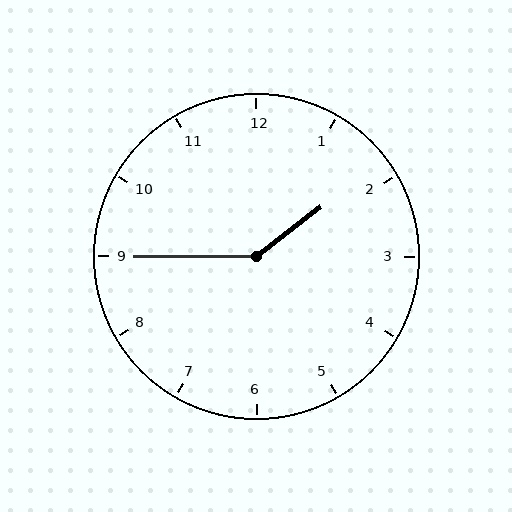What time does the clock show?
1:45.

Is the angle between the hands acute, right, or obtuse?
It is obtuse.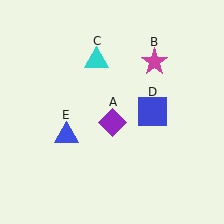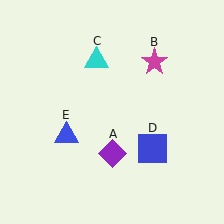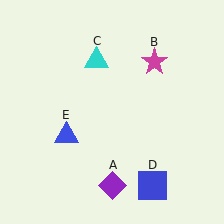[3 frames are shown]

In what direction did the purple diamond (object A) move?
The purple diamond (object A) moved down.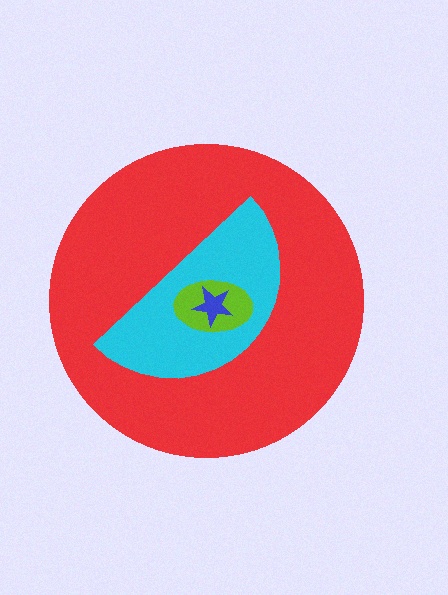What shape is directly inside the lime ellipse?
The blue star.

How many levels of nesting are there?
4.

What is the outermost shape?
The red circle.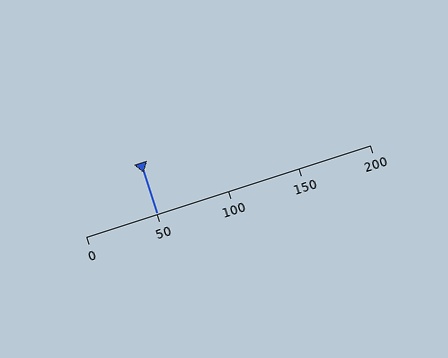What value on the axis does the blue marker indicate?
The marker indicates approximately 50.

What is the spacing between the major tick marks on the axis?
The major ticks are spaced 50 apart.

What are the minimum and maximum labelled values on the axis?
The axis runs from 0 to 200.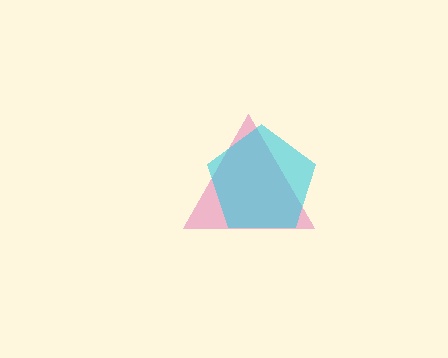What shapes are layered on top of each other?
The layered shapes are: a pink triangle, a cyan pentagon.